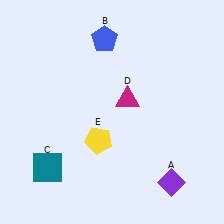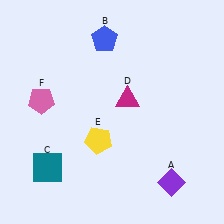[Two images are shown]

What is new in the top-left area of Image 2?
A pink pentagon (F) was added in the top-left area of Image 2.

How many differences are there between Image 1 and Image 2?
There is 1 difference between the two images.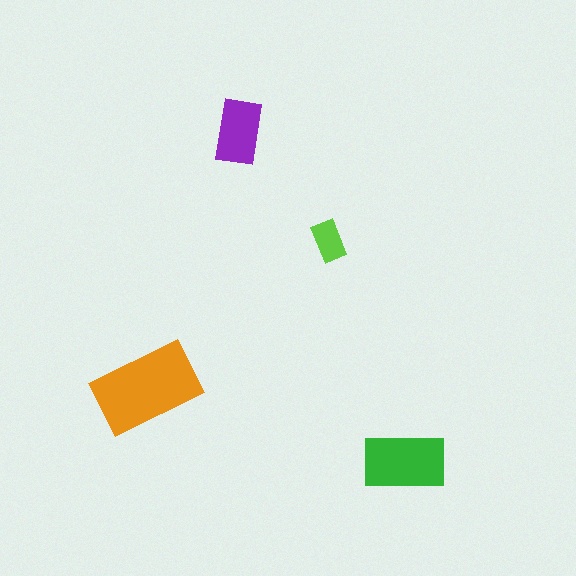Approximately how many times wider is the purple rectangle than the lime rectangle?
About 1.5 times wider.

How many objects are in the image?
There are 4 objects in the image.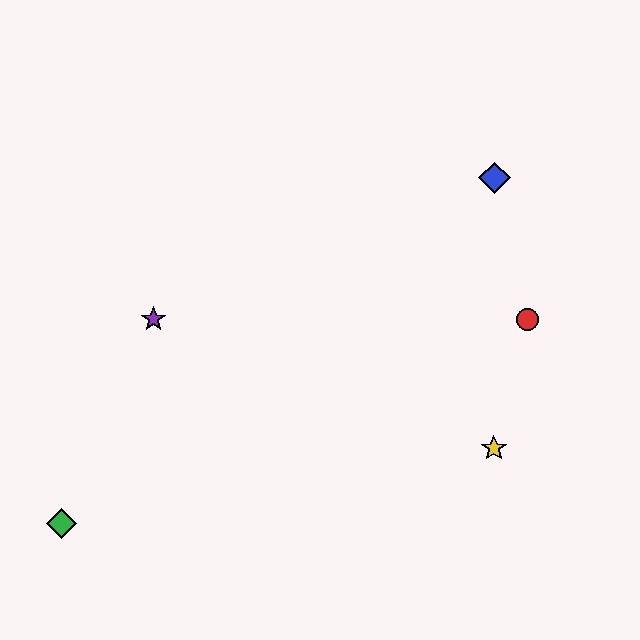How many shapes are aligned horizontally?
2 shapes (the red circle, the purple star) are aligned horizontally.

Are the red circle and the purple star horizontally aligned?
Yes, both are at y≈319.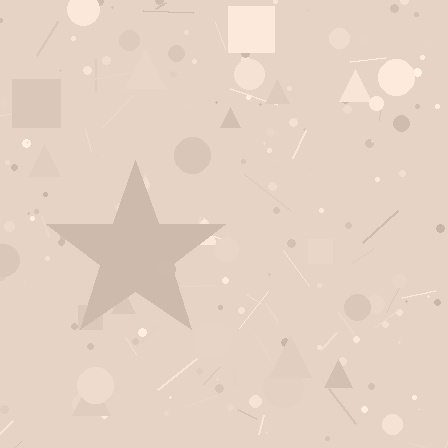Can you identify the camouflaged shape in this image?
The camouflaged shape is a star.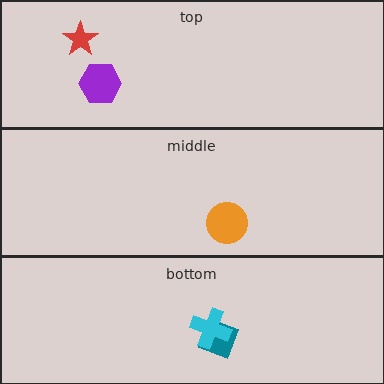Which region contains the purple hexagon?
The top region.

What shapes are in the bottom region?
The teal square, the cyan cross.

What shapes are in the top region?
The purple hexagon, the red star.